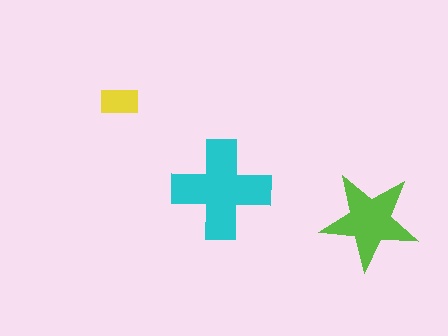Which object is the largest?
The cyan cross.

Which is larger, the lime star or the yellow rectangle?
The lime star.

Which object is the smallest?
The yellow rectangle.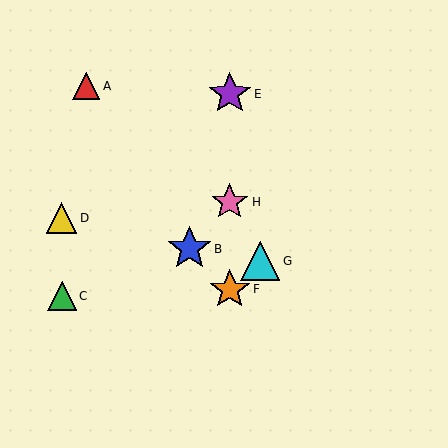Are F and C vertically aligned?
No, F is at x≈230 and C is at x≈62.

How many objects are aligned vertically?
3 objects (E, F, H) are aligned vertically.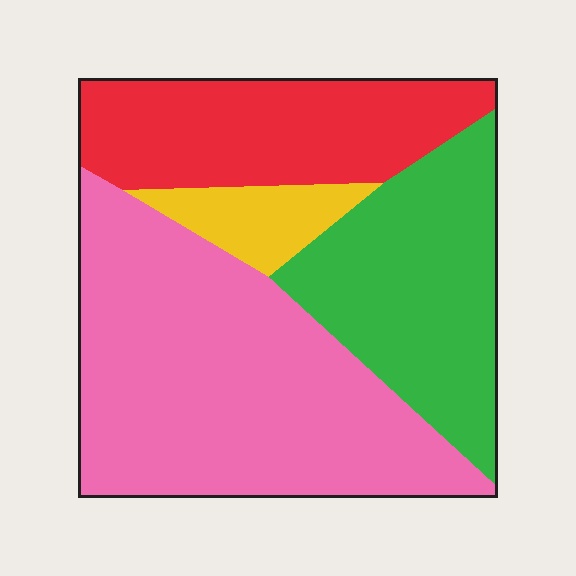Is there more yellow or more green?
Green.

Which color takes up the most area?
Pink, at roughly 45%.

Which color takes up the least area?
Yellow, at roughly 5%.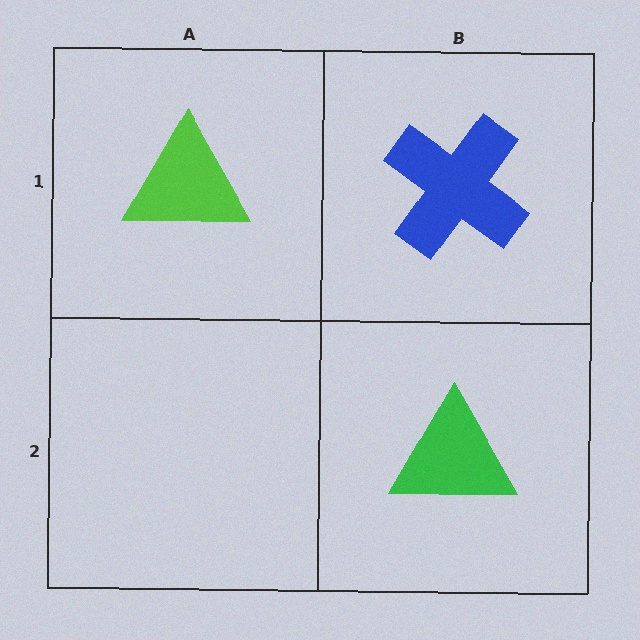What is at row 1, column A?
A lime triangle.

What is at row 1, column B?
A blue cross.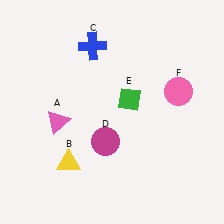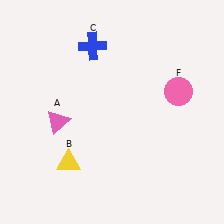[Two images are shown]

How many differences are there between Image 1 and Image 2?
There are 2 differences between the two images.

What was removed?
The magenta circle (D), the green diamond (E) were removed in Image 2.